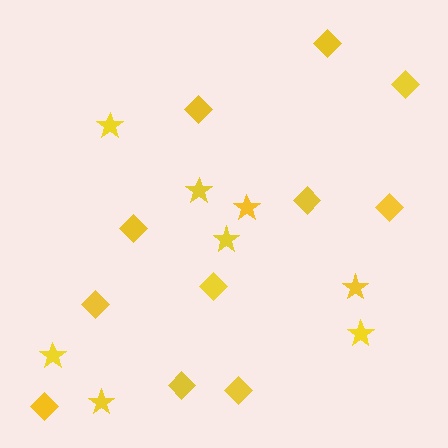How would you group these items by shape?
There are 2 groups: one group of stars (8) and one group of diamonds (11).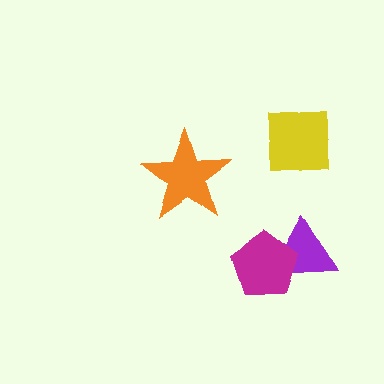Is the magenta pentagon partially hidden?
No, no other shape covers it.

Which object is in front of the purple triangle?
The magenta pentagon is in front of the purple triangle.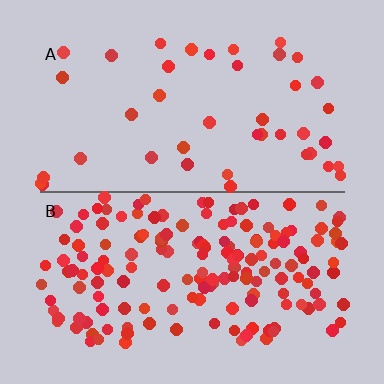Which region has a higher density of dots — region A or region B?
B (the bottom).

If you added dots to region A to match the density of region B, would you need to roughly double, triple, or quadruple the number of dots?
Approximately quadruple.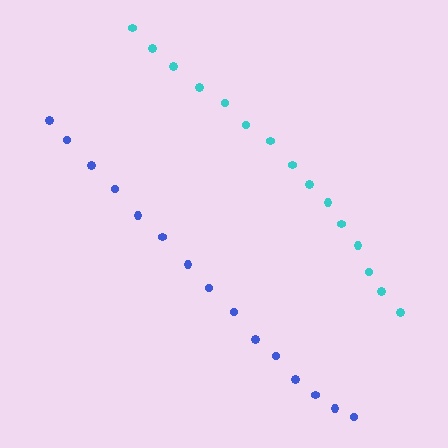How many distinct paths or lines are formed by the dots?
There are 2 distinct paths.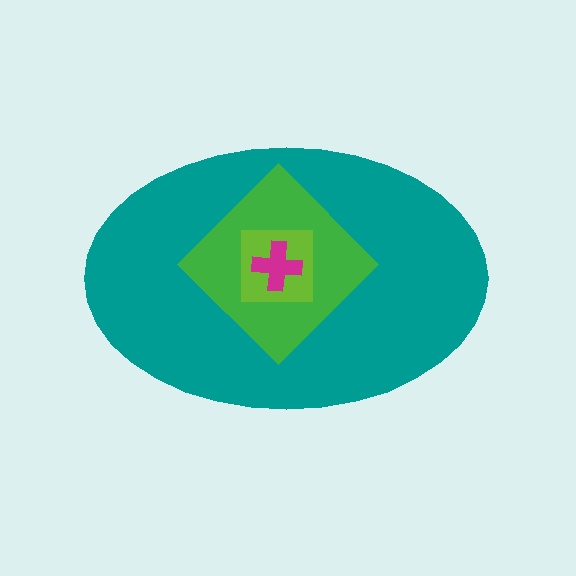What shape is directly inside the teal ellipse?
The green diamond.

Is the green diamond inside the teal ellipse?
Yes.